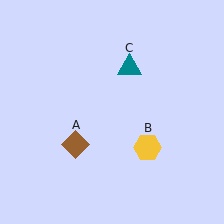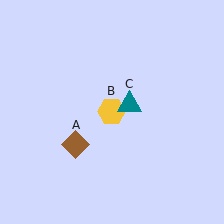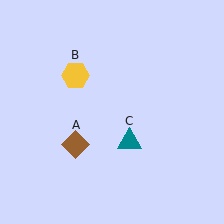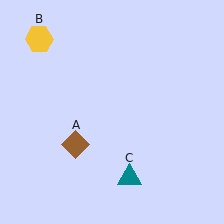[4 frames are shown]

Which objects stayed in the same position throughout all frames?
Brown diamond (object A) remained stationary.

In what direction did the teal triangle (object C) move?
The teal triangle (object C) moved down.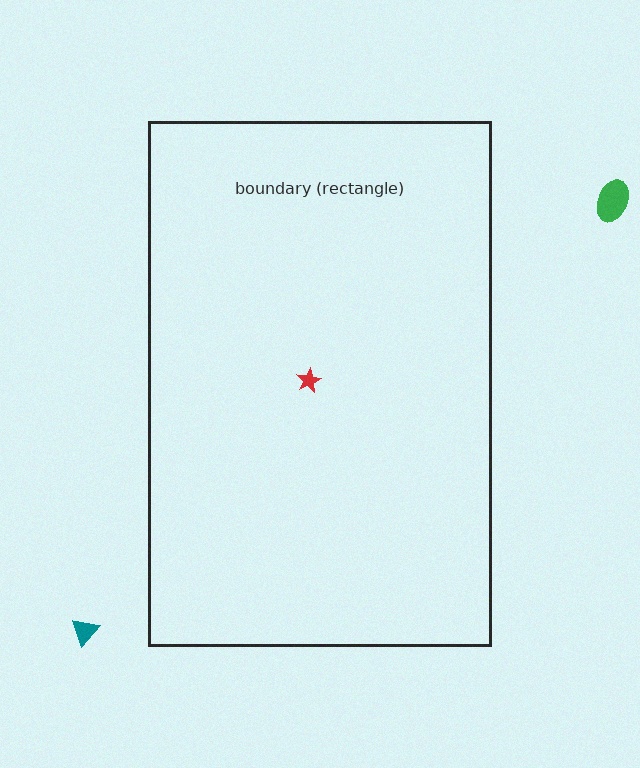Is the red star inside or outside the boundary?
Inside.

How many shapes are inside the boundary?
1 inside, 2 outside.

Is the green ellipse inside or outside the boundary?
Outside.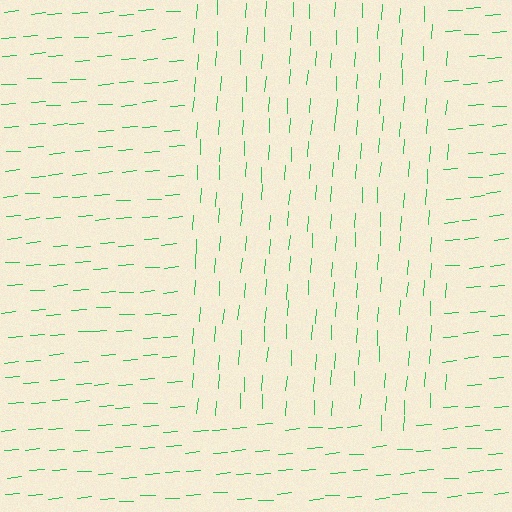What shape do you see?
I see a rectangle.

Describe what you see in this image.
The image is filled with small green line segments. A rectangle region in the image has lines oriented differently from the surrounding lines, creating a visible texture boundary.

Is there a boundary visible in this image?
Yes, there is a texture boundary formed by a change in line orientation.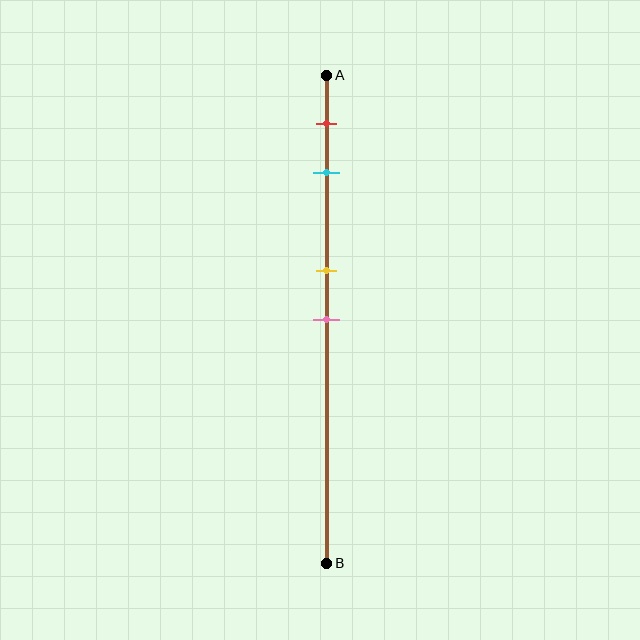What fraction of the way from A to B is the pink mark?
The pink mark is approximately 50% (0.5) of the way from A to B.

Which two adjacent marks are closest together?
The yellow and pink marks are the closest adjacent pair.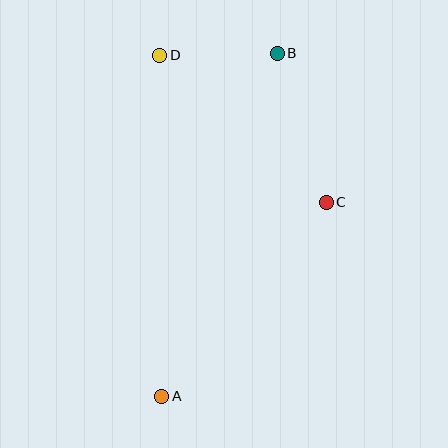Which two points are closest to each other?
Points B and D are closest to each other.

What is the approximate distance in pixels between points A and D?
The distance between A and D is approximately 341 pixels.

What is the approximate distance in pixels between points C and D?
The distance between C and D is approximately 222 pixels.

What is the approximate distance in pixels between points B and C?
The distance between B and C is approximately 157 pixels.